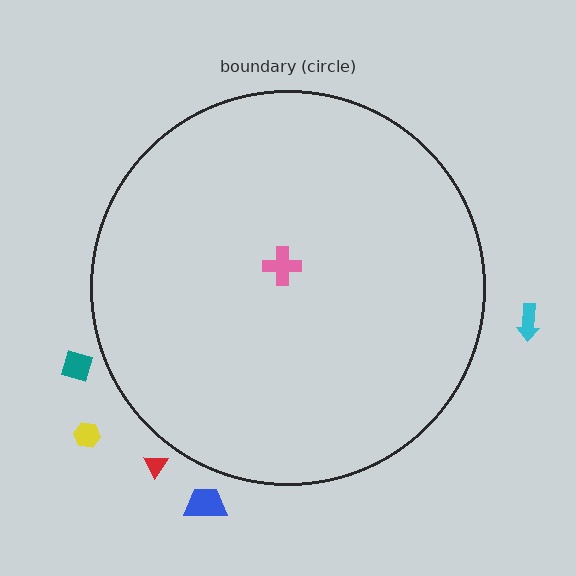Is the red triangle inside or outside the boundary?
Outside.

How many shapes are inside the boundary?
1 inside, 5 outside.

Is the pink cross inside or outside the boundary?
Inside.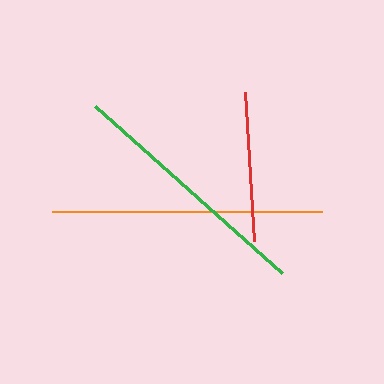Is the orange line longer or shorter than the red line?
The orange line is longer than the red line.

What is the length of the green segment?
The green segment is approximately 250 pixels long.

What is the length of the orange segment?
The orange segment is approximately 270 pixels long.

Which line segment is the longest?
The orange line is the longest at approximately 270 pixels.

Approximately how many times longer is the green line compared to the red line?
The green line is approximately 1.7 times the length of the red line.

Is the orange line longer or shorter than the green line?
The orange line is longer than the green line.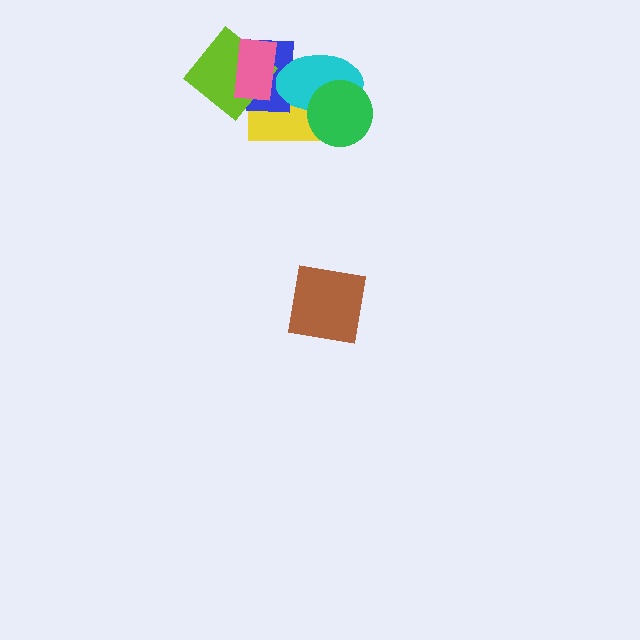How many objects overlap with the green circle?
2 objects overlap with the green circle.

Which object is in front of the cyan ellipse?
The green circle is in front of the cyan ellipse.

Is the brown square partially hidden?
No, no other shape covers it.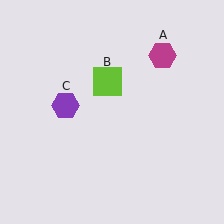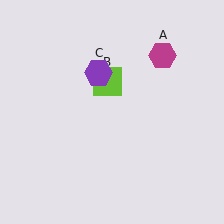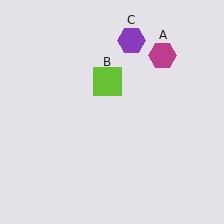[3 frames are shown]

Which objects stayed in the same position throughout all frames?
Magenta hexagon (object A) and lime square (object B) remained stationary.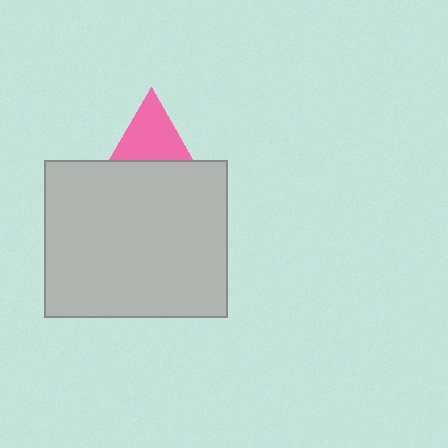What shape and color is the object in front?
The object in front is a light gray rectangle.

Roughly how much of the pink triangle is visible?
About half of it is visible (roughly 59%).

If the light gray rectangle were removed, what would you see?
You would see the complete pink triangle.